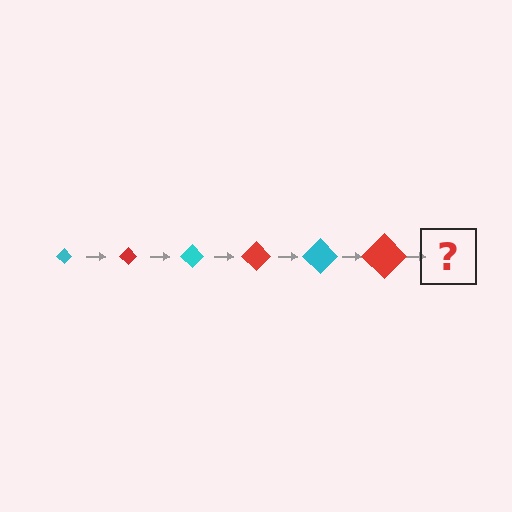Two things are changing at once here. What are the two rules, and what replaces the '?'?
The two rules are that the diamond grows larger each step and the color cycles through cyan and red. The '?' should be a cyan diamond, larger than the previous one.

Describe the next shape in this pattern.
It should be a cyan diamond, larger than the previous one.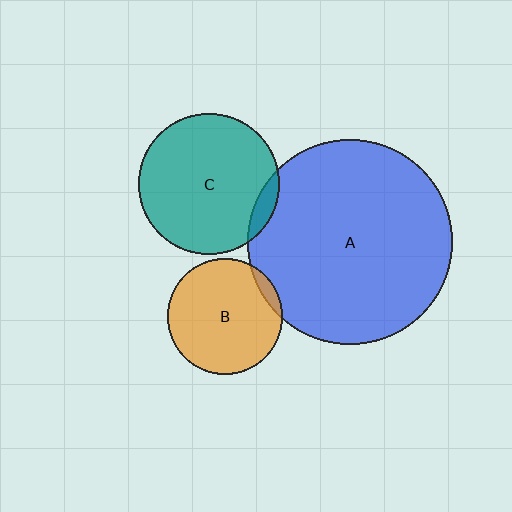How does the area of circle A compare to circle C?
Approximately 2.1 times.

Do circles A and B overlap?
Yes.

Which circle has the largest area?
Circle A (blue).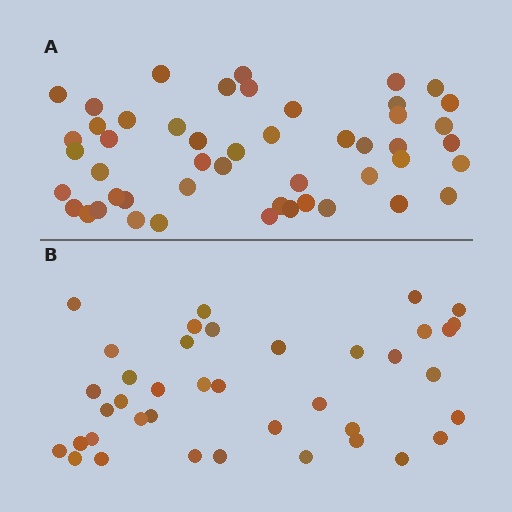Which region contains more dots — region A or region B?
Region A (the top region) has more dots.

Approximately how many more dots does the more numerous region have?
Region A has roughly 10 or so more dots than region B.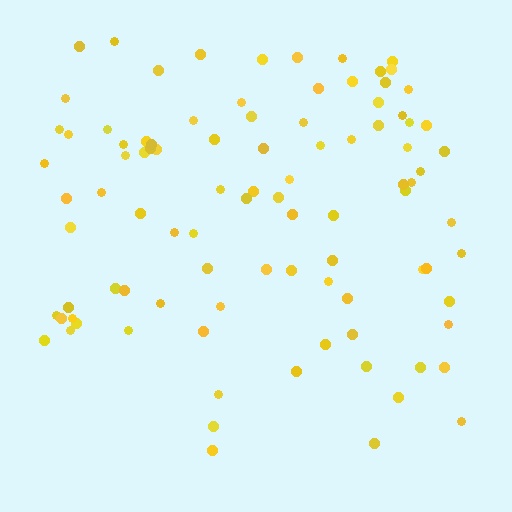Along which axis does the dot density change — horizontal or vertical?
Vertical.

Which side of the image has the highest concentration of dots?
The top.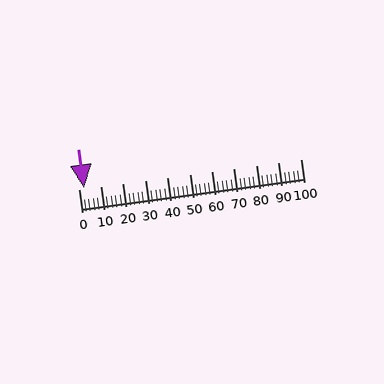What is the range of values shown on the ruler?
The ruler shows values from 0 to 100.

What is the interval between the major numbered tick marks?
The major tick marks are spaced 10 units apart.